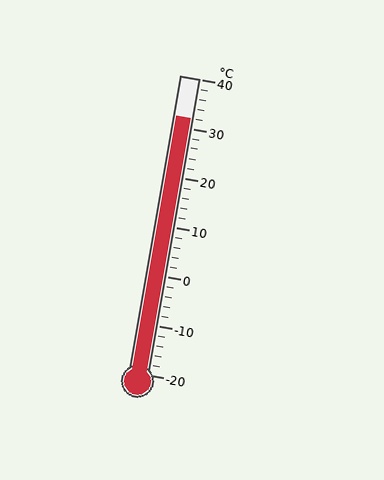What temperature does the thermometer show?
The thermometer shows approximately 32°C.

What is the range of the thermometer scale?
The thermometer scale ranges from -20°C to 40°C.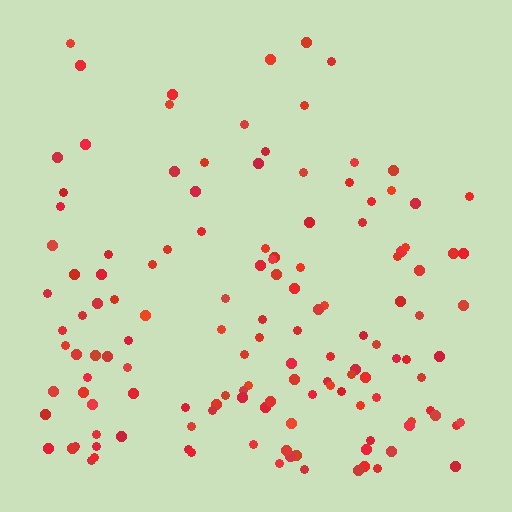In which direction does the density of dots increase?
From top to bottom, with the bottom side densest.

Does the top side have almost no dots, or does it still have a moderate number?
Still a moderate number, just noticeably fewer than the bottom.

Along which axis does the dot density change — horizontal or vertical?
Vertical.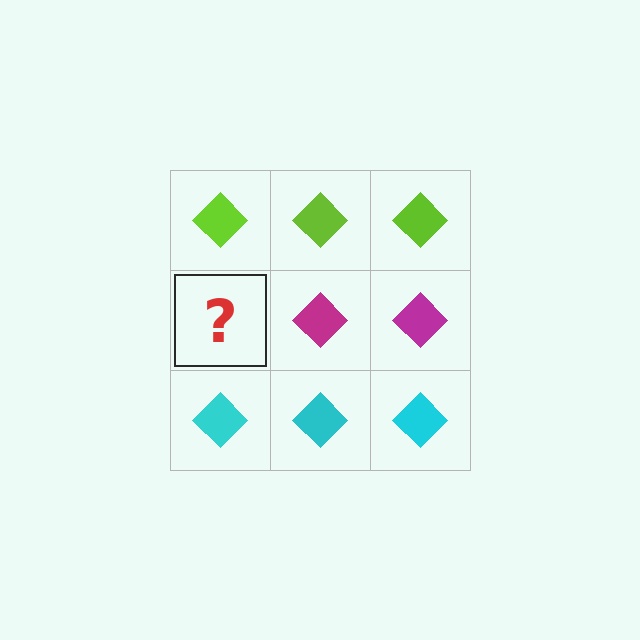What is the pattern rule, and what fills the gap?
The rule is that each row has a consistent color. The gap should be filled with a magenta diamond.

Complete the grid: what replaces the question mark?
The question mark should be replaced with a magenta diamond.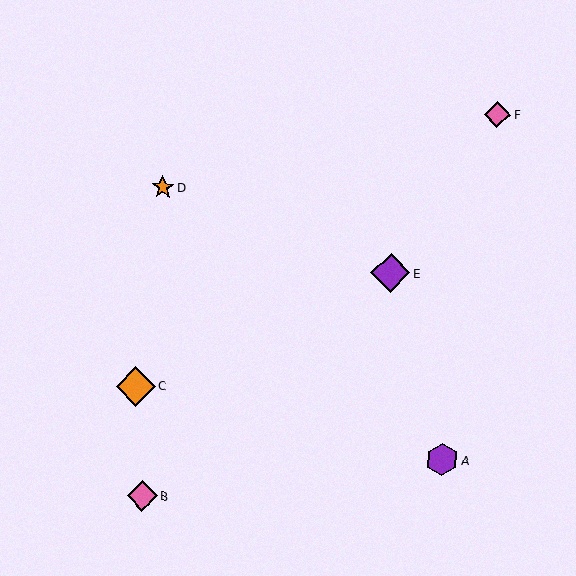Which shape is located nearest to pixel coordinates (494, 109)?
The pink diamond (labeled F) at (497, 115) is nearest to that location.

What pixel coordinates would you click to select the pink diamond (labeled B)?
Click at (142, 496) to select the pink diamond B.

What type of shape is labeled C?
Shape C is an orange diamond.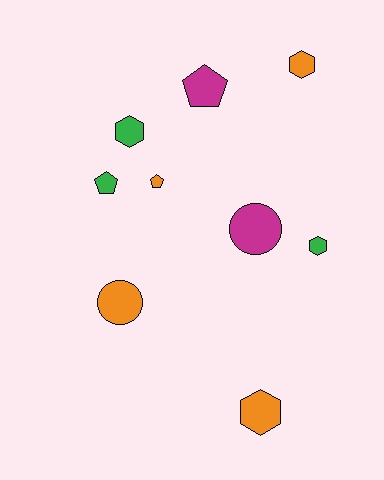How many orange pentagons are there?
There is 1 orange pentagon.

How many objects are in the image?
There are 9 objects.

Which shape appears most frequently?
Hexagon, with 4 objects.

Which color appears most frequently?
Orange, with 4 objects.